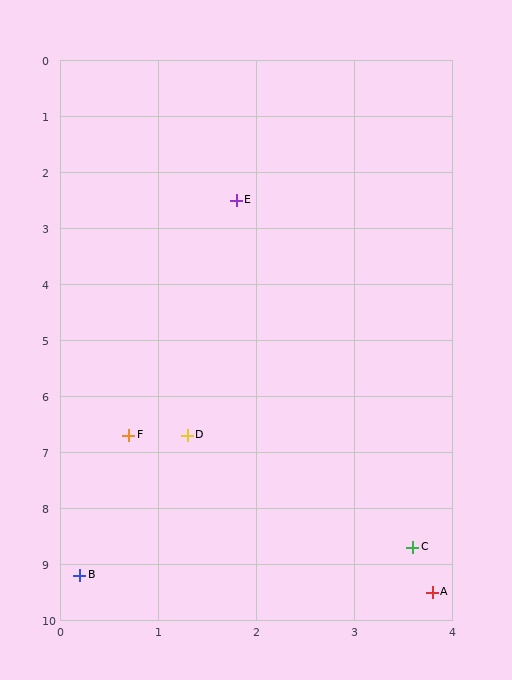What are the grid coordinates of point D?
Point D is at approximately (1.3, 6.7).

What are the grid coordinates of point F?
Point F is at approximately (0.7, 6.7).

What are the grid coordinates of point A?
Point A is at approximately (3.8, 9.5).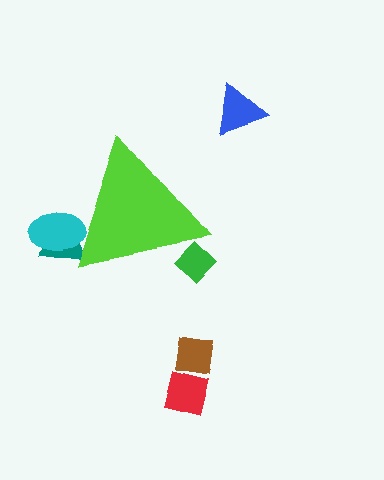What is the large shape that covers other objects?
A lime triangle.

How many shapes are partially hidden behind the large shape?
3 shapes are partially hidden.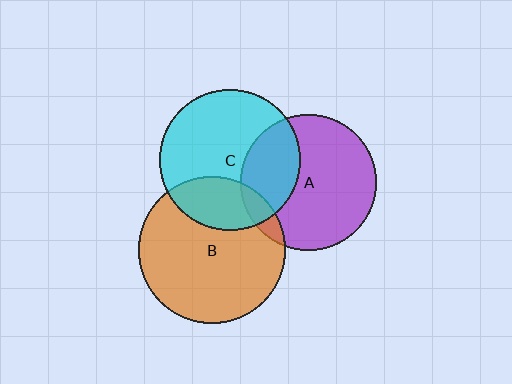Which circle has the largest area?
Circle B (orange).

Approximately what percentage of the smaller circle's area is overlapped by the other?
Approximately 25%.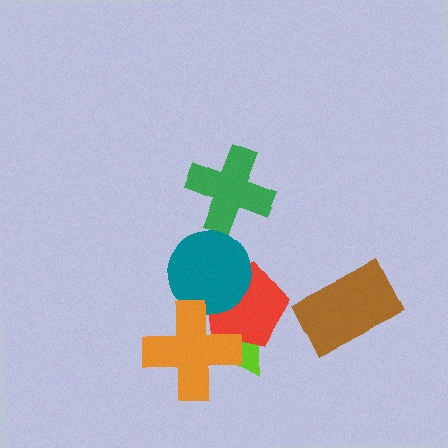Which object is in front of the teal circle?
The orange cross is in front of the teal circle.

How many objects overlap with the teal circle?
2 objects overlap with the teal circle.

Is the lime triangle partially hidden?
Yes, it is partially covered by another shape.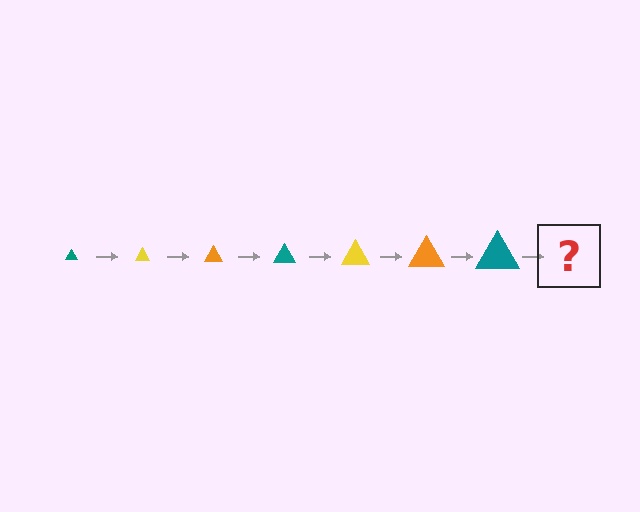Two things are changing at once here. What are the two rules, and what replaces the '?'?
The two rules are that the triangle grows larger each step and the color cycles through teal, yellow, and orange. The '?' should be a yellow triangle, larger than the previous one.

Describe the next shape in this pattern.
It should be a yellow triangle, larger than the previous one.